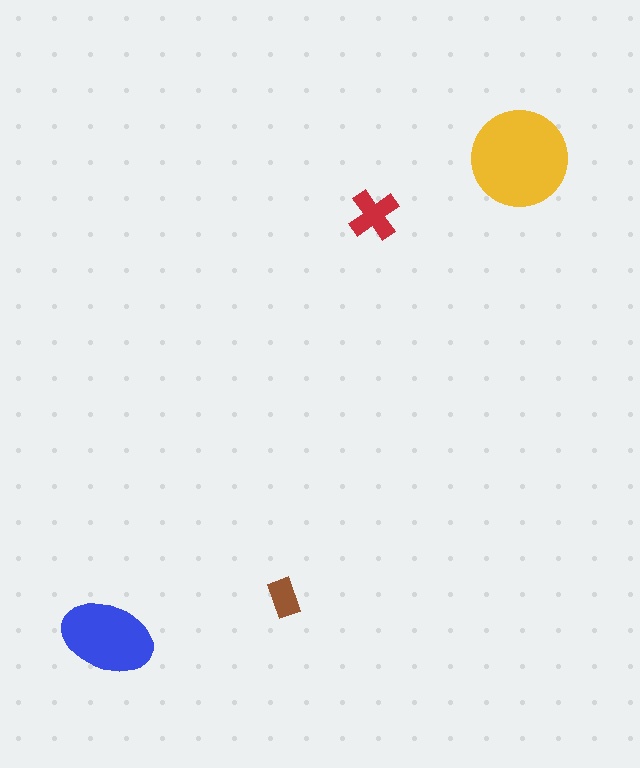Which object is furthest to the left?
The blue ellipse is leftmost.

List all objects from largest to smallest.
The yellow circle, the blue ellipse, the red cross, the brown rectangle.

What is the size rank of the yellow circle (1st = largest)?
1st.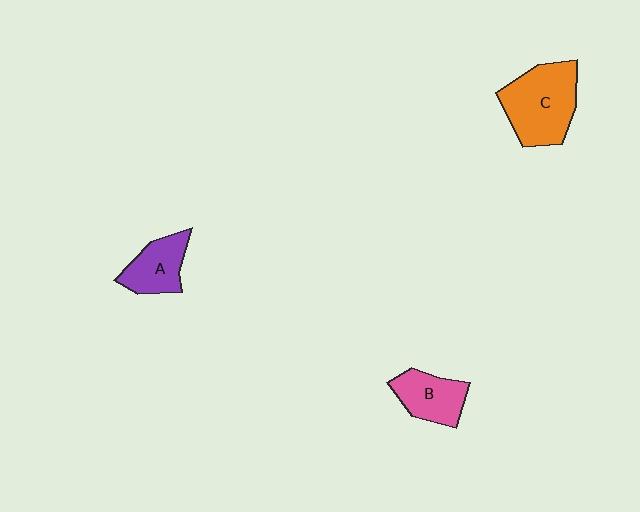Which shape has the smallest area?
Shape A (purple).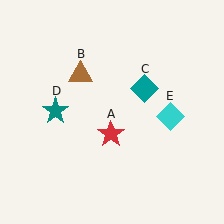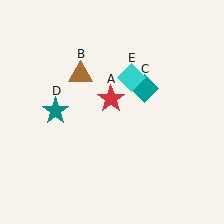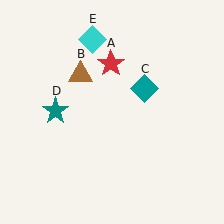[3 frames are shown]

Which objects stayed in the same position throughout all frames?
Brown triangle (object B) and teal diamond (object C) and teal star (object D) remained stationary.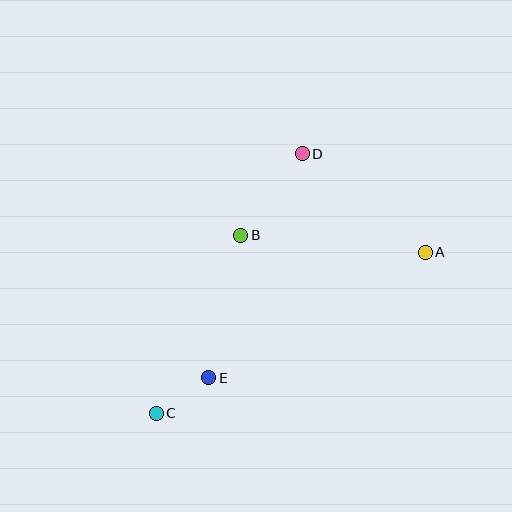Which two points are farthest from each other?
Points A and C are farthest from each other.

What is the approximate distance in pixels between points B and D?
The distance between B and D is approximately 102 pixels.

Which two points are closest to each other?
Points C and E are closest to each other.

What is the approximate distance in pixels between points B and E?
The distance between B and E is approximately 146 pixels.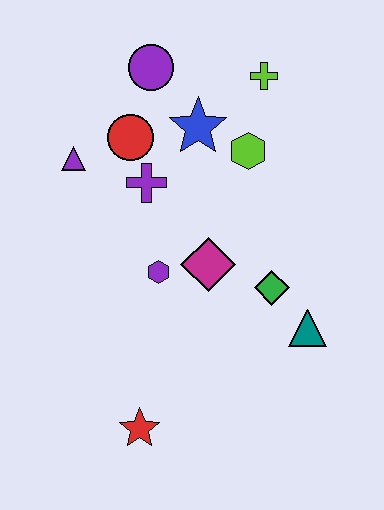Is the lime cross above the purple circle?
No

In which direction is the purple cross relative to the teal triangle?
The purple cross is to the left of the teal triangle.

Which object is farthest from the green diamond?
The purple circle is farthest from the green diamond.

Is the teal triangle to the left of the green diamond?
No